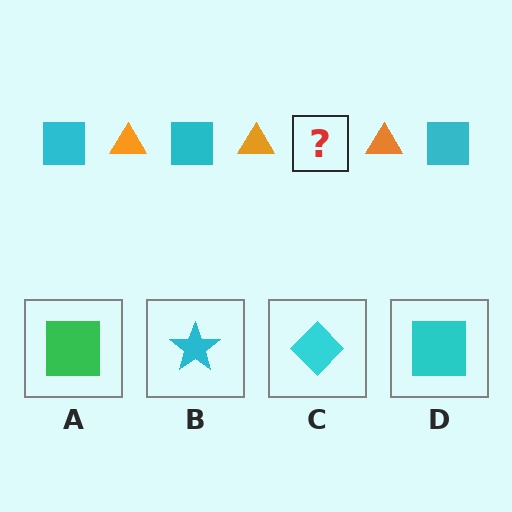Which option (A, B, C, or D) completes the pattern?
D.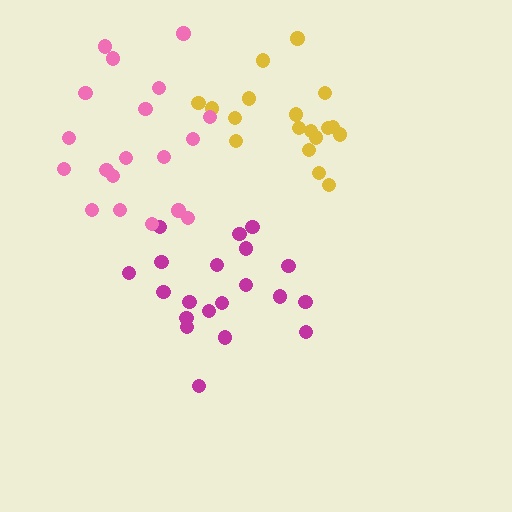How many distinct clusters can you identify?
There are 3 distinct clusters.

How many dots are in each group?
Group 1: 18 dots, Group 2: 20 dots, Group 3: 19 dots (57 total).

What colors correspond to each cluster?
The clusters are colored: yellow, magenta, pink.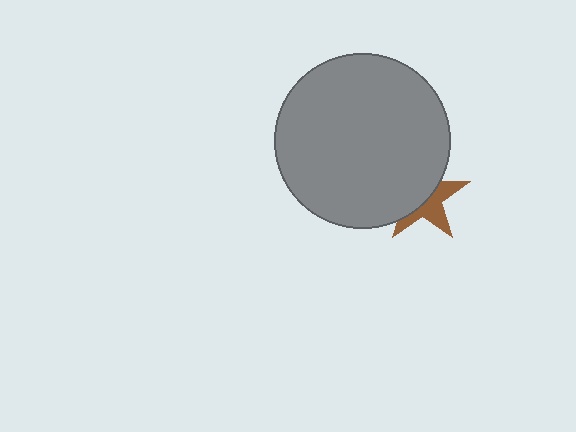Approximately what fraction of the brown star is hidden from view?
Roughly 56% of the brown star is hidden behind the gray circle.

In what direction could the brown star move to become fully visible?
The brown star could move toward the lower-right. That would shift it out from behind the gray circle entirely.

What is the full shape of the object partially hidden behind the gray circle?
The partially hidden object is a brown star.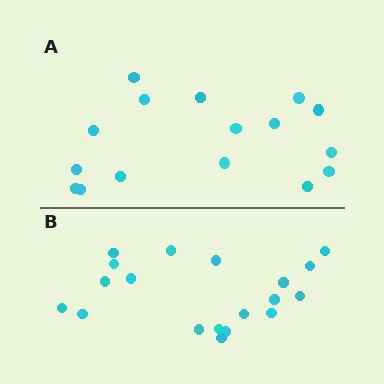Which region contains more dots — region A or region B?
Region B (the bottom region) has more dots.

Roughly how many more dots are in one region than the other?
Region B has just a few more — roughly 2 or 3 more dots than region A.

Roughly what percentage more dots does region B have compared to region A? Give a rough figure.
About 20% more.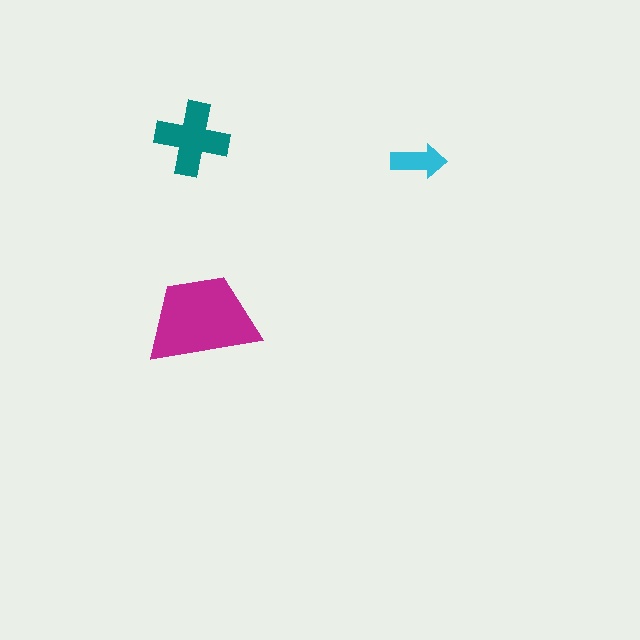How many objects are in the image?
There are 3 objects in the image.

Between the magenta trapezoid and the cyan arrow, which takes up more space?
The magenta trapezoid.